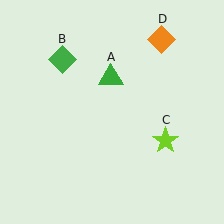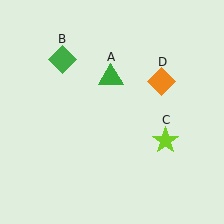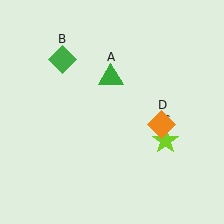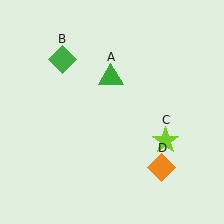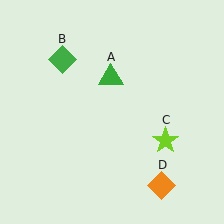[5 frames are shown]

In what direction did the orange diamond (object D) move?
The orange diamond (object D) moved down.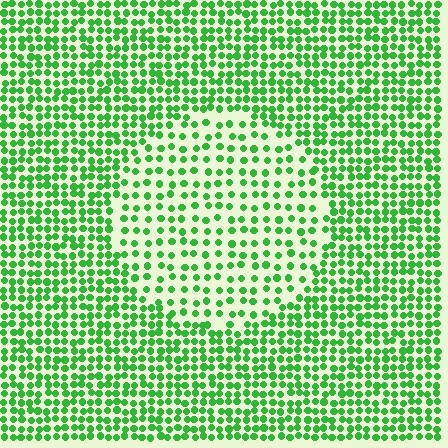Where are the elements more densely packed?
The elements are more densely packed outside the circle boundary.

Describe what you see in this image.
The image contains small green elements arranged at two different densities. A circle-shaped region is visible where the elements are less densely packed than the surrounding area.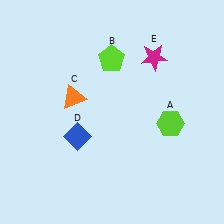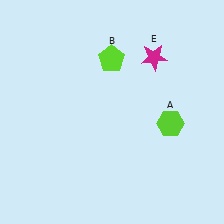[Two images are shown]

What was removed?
The blue diamond (D), the orange triangle (C) were removed in Image 2.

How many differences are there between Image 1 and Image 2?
There are 2 differences between the two images.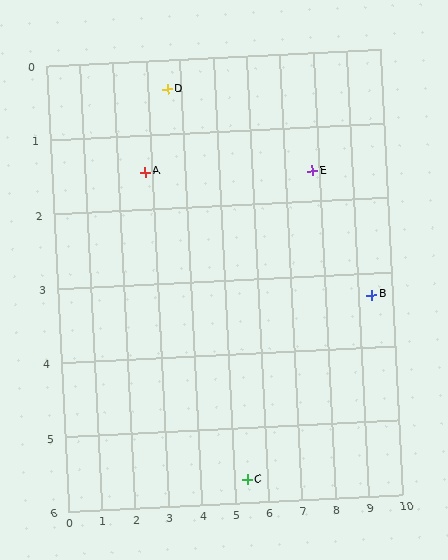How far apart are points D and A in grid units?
Points D and A are about 1.4 grid units apart.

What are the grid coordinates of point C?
Point C is at approximately (5.4, 5.7).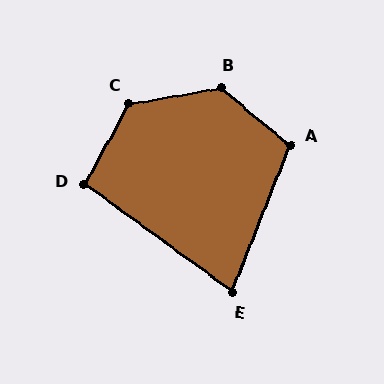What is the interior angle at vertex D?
Approximately 97 degrees (obtuse).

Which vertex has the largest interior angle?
B, at approximately 130 degrees.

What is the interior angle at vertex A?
Approximately 109 degrees (obtuse).